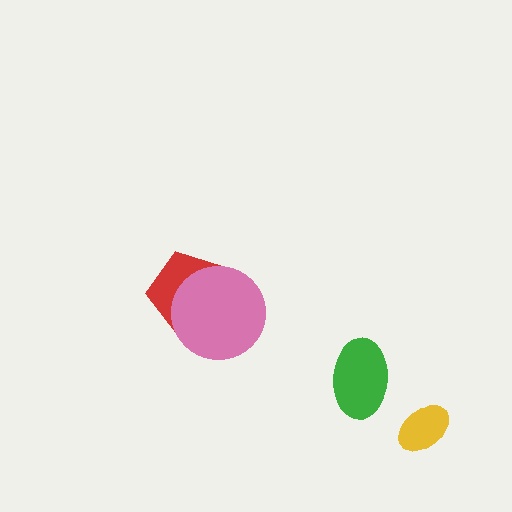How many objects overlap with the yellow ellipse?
0 objects overlap with the yellow ellipse.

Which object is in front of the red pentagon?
The pink circle is in front of the red pentagon.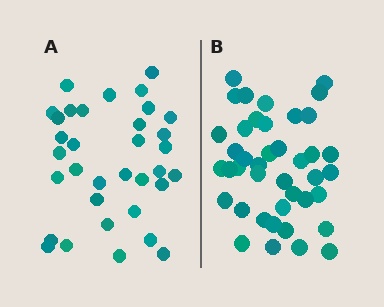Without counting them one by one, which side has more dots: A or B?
Region B (the right region) has more dots.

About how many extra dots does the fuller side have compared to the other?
Region B has roughly 8 or so more dots than region A.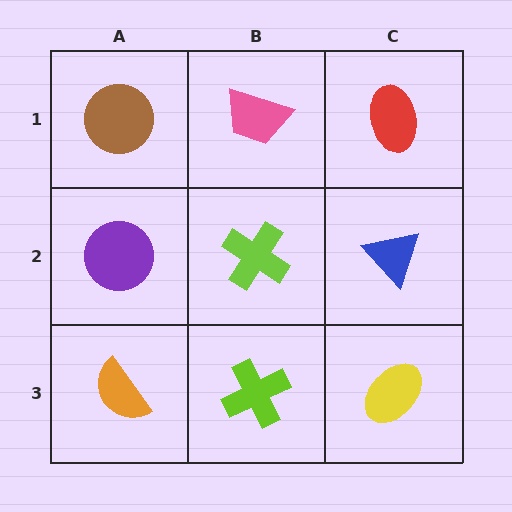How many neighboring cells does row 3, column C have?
2.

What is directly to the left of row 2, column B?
A purple circle.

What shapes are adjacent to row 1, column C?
A blue triangle (row 2, column C), a pink trapezoid (row 1, column B).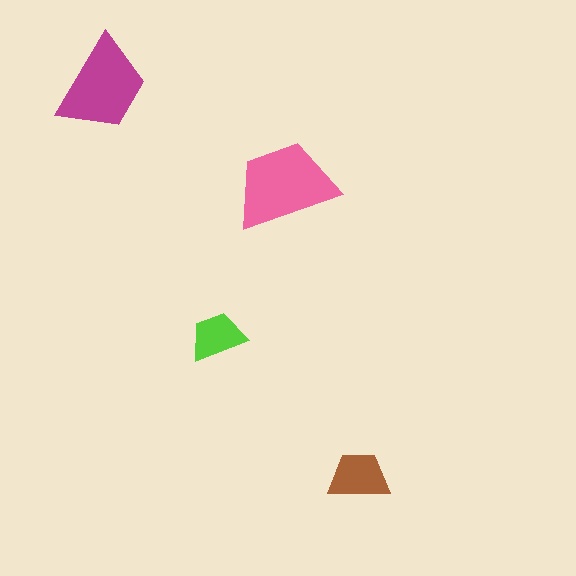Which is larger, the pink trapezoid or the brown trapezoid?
The pink one.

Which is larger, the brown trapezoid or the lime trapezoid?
The brown one.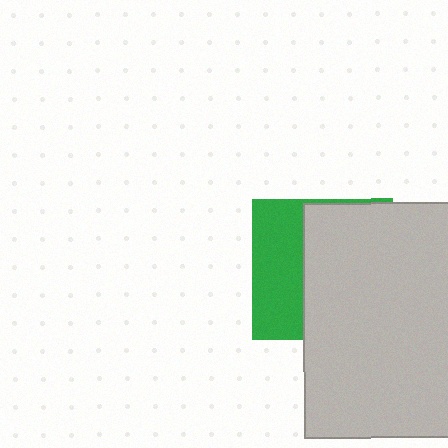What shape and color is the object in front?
The object in front is a light gray rectangle.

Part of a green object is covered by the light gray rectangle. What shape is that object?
It is a square.